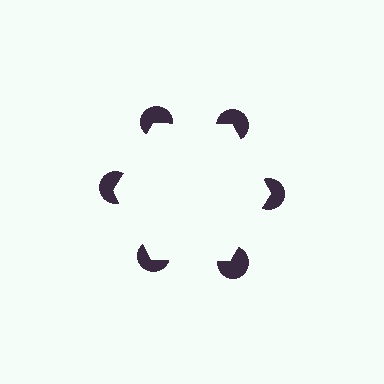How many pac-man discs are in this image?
There are 6 — one at each vertex of the illusory hexagon.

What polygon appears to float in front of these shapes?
An illusory hexagon — its edges are inferred from the aligned wedge cuts in the pac-man discs, not physically drawn.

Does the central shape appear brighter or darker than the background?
It typically appears slightly brighter than the background, even though no actual brightness change is drawn.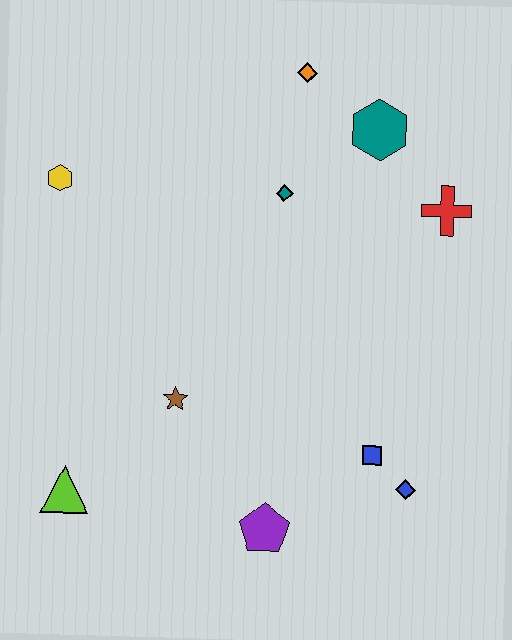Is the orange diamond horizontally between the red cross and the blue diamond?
No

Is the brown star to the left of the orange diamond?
Yes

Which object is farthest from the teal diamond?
The lime triangle is farthest from the teal diamond.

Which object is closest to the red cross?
The teal hexagon is closest to the red cross.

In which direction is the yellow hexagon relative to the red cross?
The yellow hexagon is to the left of the red cross.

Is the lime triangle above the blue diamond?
No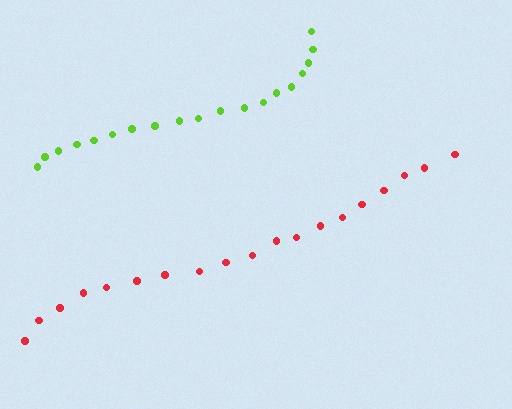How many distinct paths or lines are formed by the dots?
There are 2 distinct paths.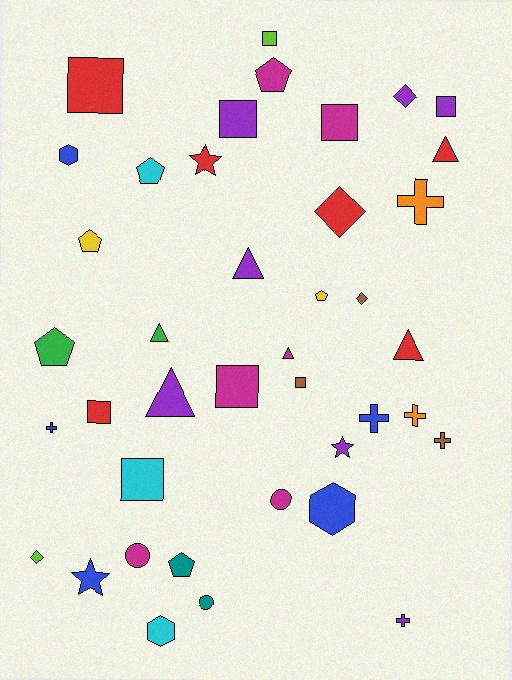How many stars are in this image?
There are 3 stars.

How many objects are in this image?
There are 40 objects.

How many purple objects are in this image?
There are 7 purple objects.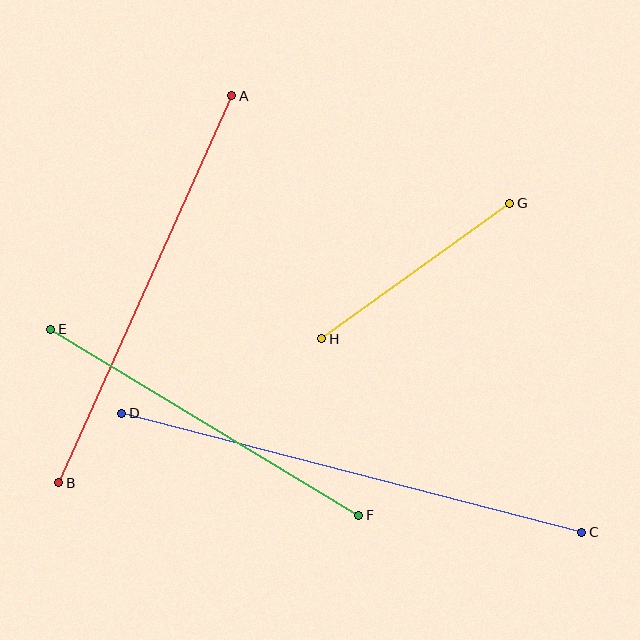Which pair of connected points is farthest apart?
Points C and D are farthest apart.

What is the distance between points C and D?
The distance is approximately 475 pixels.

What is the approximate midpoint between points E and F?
The midpoint is at approximately (205, 422) pixels.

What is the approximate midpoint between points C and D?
The midpoint is at approximately (352, 473) pixels.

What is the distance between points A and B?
The distance is approximately 424 pixels.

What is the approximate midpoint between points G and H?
The midpoint is at approximately (416, 271) pixels.